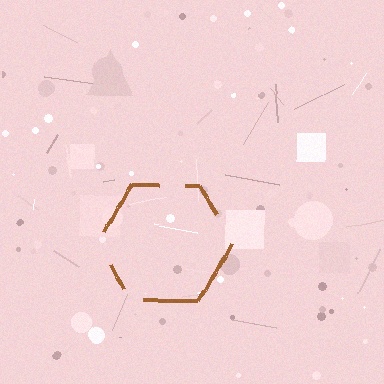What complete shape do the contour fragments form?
The contour fragments form a hexagon.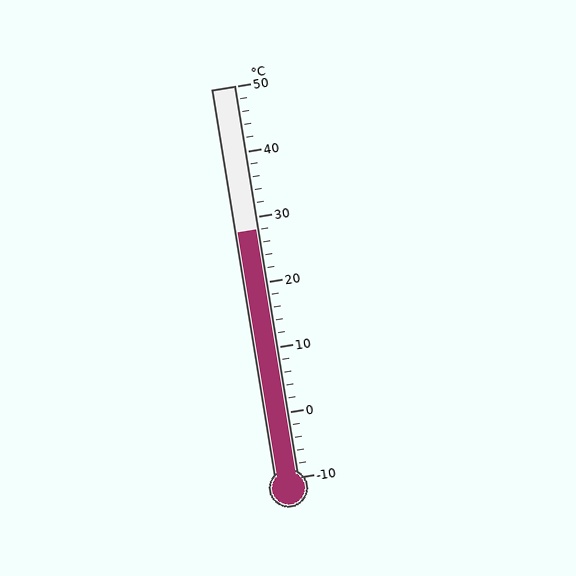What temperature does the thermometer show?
The thermometer shows approximately 28°C.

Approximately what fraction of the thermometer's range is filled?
The thermometer is filled to approximately 65% of its range.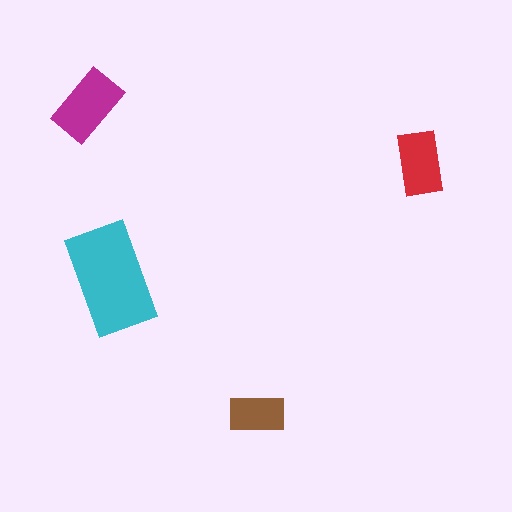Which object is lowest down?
The brown rectangle is bottommost.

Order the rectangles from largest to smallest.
the cyan one, the magenta one, the red one, the brown one.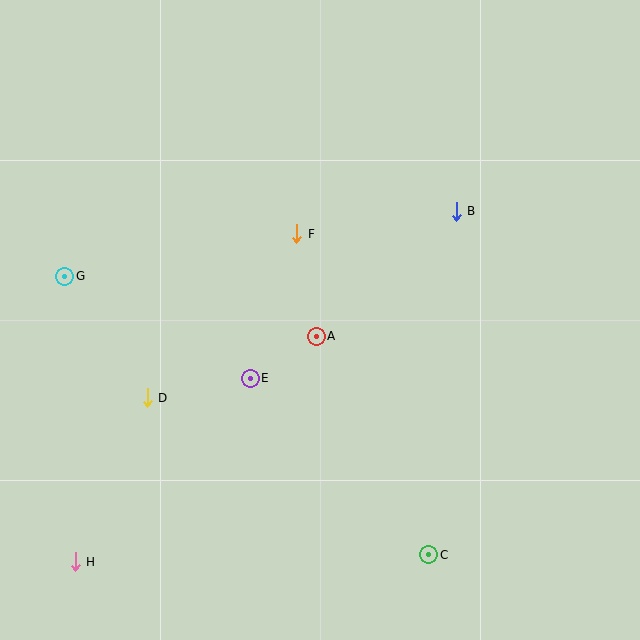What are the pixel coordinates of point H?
Point H is at (75, 562).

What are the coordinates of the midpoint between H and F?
The midpoint between H and F is at (186, 398).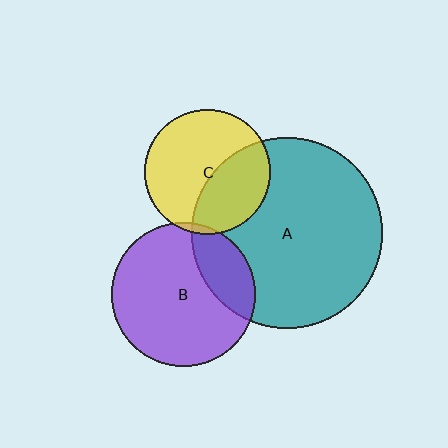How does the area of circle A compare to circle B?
Approximately 1.8 times.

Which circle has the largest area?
Circle A (teal).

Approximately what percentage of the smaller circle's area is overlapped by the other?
Approximately 40%.